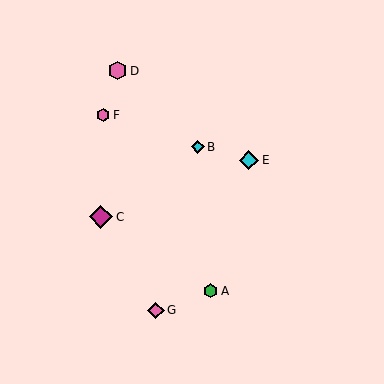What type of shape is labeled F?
Shape F is a pink hexagon.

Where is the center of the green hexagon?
The center of the green hexagon is at (211, 291).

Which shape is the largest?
The magenta diamond (labeled C) is the largest.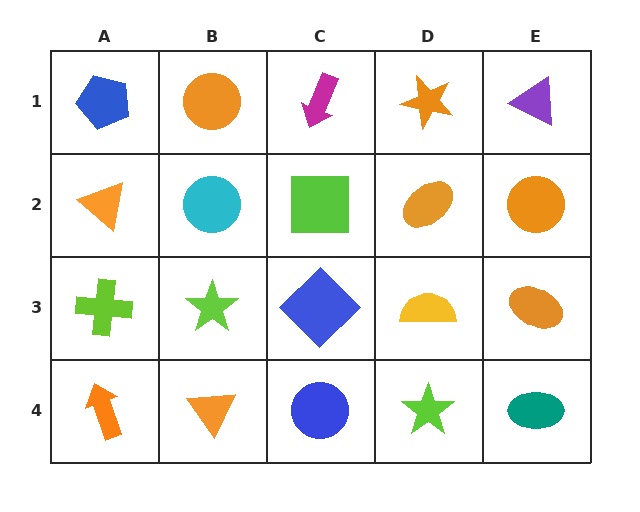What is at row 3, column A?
A lime cross.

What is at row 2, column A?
An orange triangle.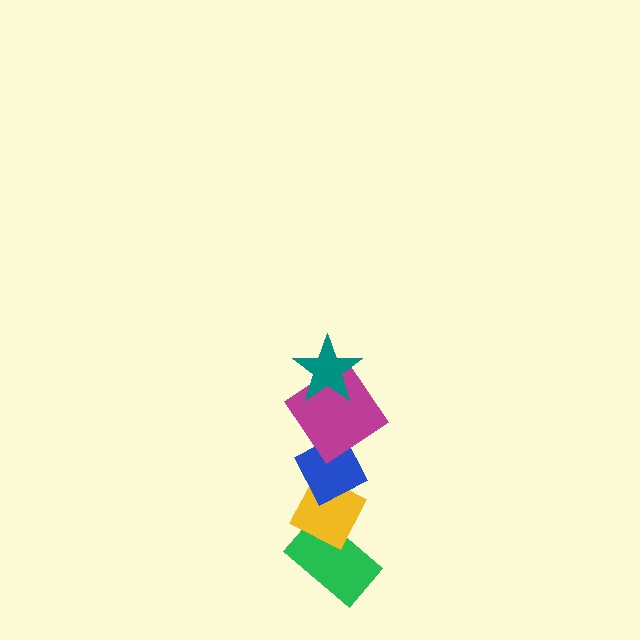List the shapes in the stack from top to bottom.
From top to bottom: the teal star, the magenta diamond, the blue diamond, the yellow diamond, the green rectangle.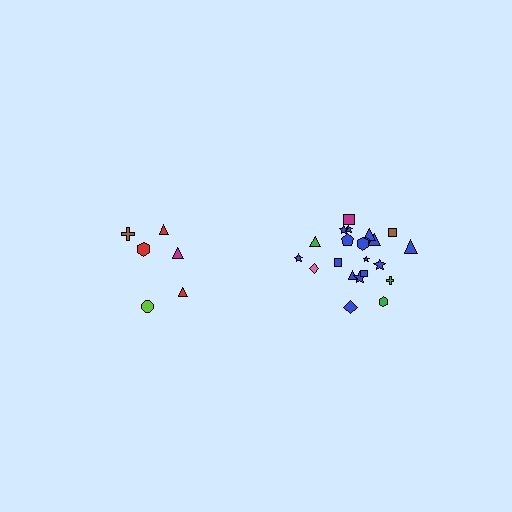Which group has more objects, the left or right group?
The right group.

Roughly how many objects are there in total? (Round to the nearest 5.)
Roughly 30 objects in total.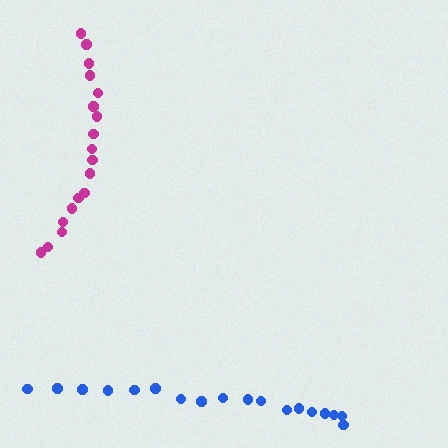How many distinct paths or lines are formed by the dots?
There are 2 distinct paths.